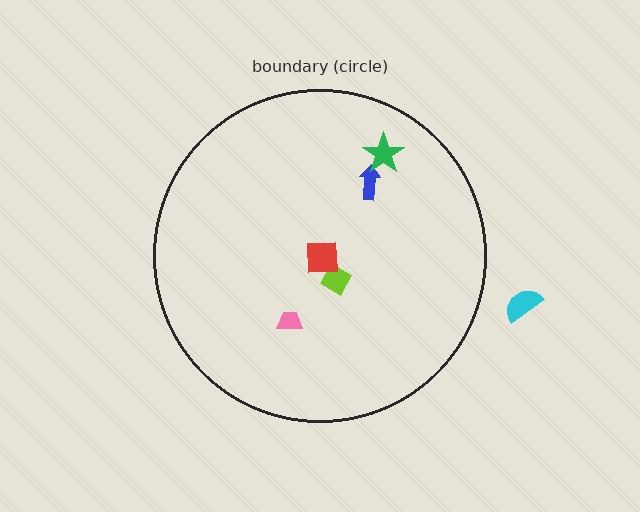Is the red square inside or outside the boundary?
Inside.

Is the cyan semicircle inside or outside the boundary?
Outside.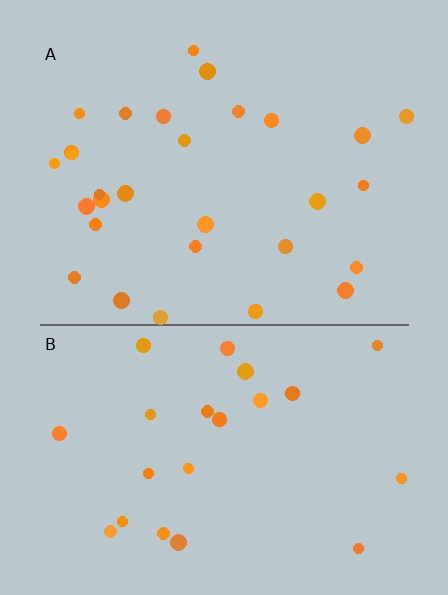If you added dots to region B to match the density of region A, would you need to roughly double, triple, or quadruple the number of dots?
Approximately double.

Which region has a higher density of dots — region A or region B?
A (the top).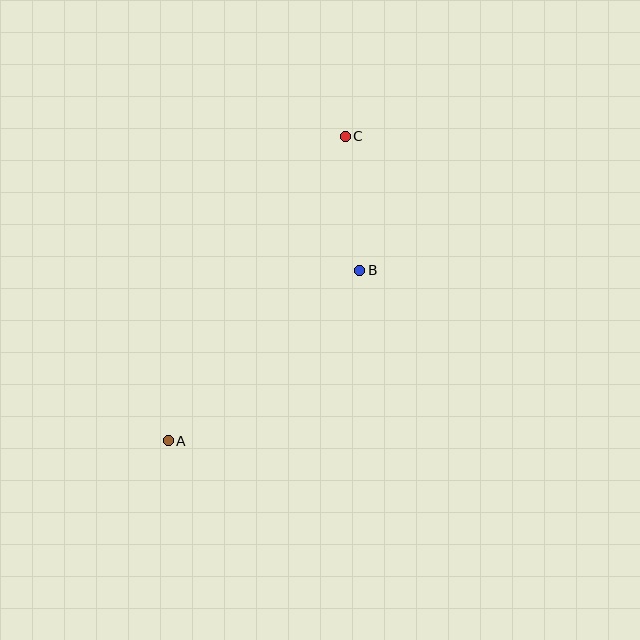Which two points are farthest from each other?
Points A and C are farthest from each other.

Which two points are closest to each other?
Points B and C are closest to each other.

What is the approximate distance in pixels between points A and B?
The distance between A and B is approximately 257 pixels.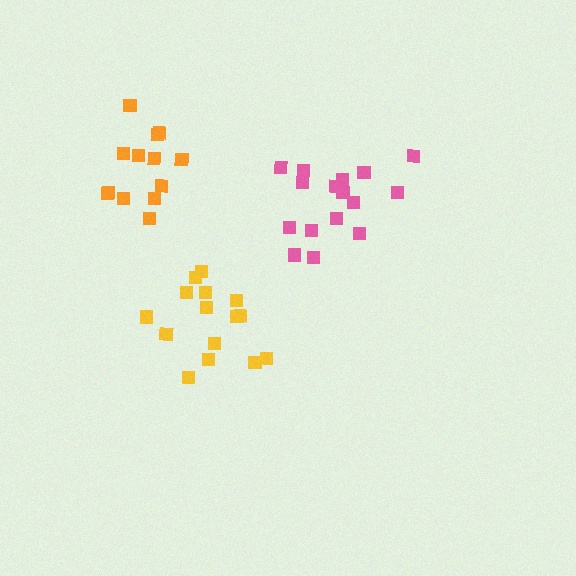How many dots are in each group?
Group 1: 15 dots, Group 2: 16 dots, Group 3: 13 dots (44 total).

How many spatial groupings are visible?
There are 3 spatial groupings.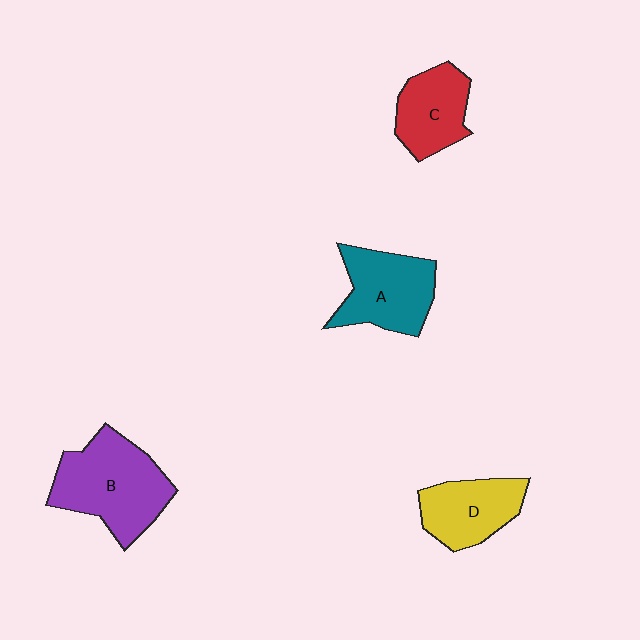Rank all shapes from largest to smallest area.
From largest to smallest: B (purple), A (teal), D (yellow), C (red).